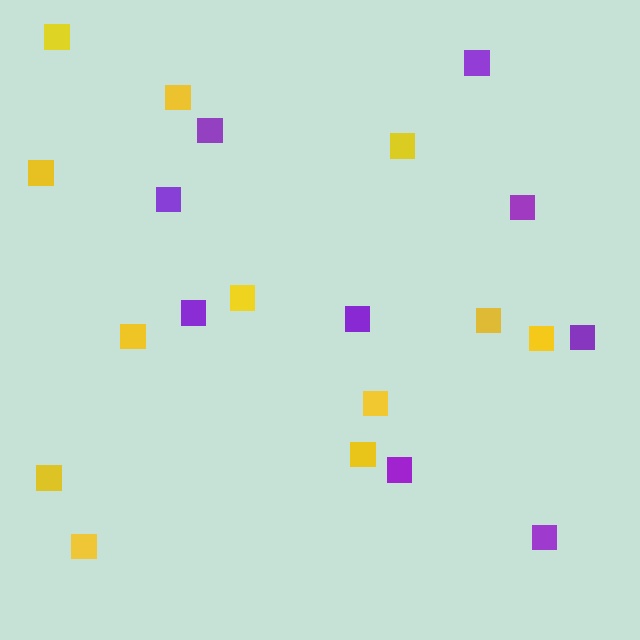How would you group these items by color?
There are 2 groups: one group of purple squares (9) and one group of yellow squares (12).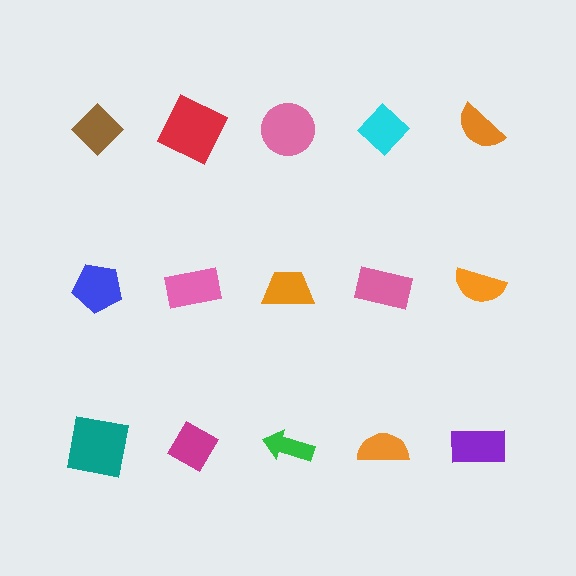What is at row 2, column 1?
A blue pentagon.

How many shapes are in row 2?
5 shapes.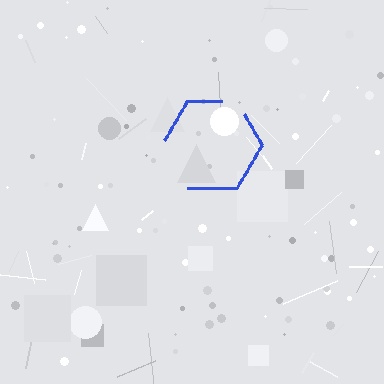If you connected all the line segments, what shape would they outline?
They would outline a hexagon.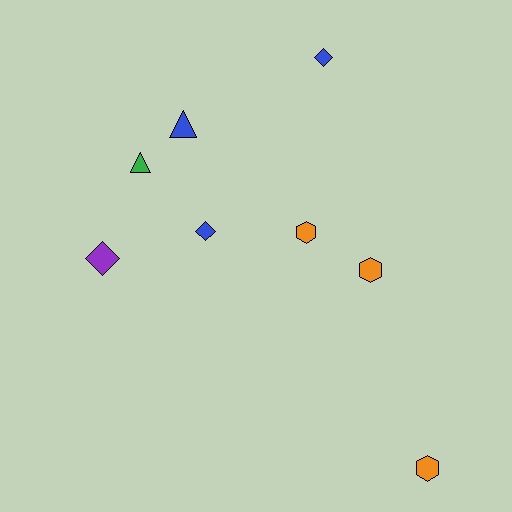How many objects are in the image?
There are 8 objects.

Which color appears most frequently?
Orange, with 3 objects.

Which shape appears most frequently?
Hexagon, with 3 objects.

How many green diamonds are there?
There are no green diamonds.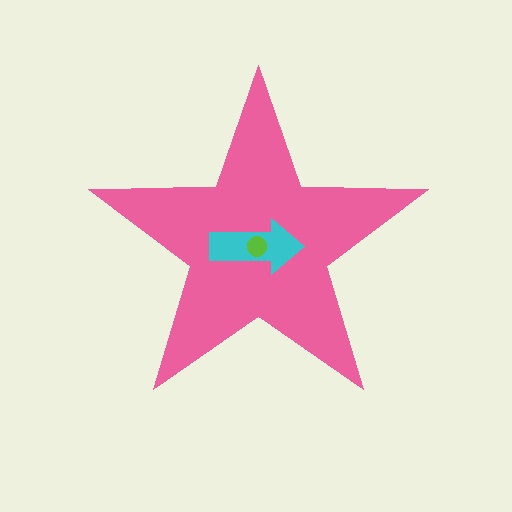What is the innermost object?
The lime circle.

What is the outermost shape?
The pink star.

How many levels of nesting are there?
3.